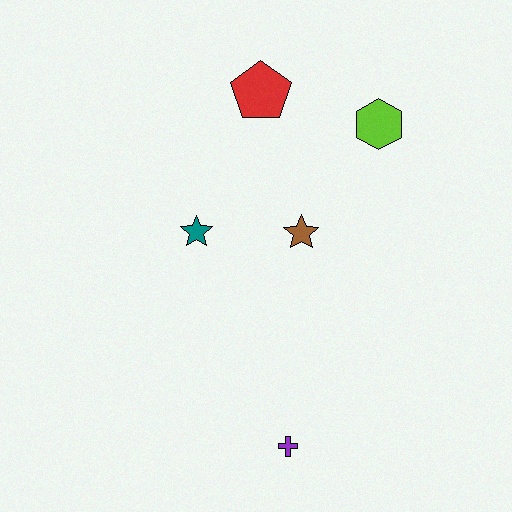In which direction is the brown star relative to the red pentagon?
The brown star is below the red pentagon.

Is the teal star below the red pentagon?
Yes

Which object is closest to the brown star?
The teal star is closest to the brown star.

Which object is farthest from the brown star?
The purple cross is farthest from the brown star.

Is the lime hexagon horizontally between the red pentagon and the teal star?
No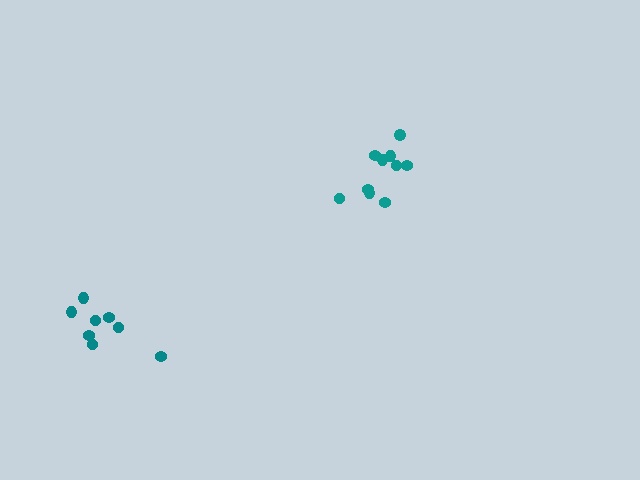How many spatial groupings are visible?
There are 2 spatial groupings.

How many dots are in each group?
Group 1: 10 dots, Group 2: 8 dots (18 total).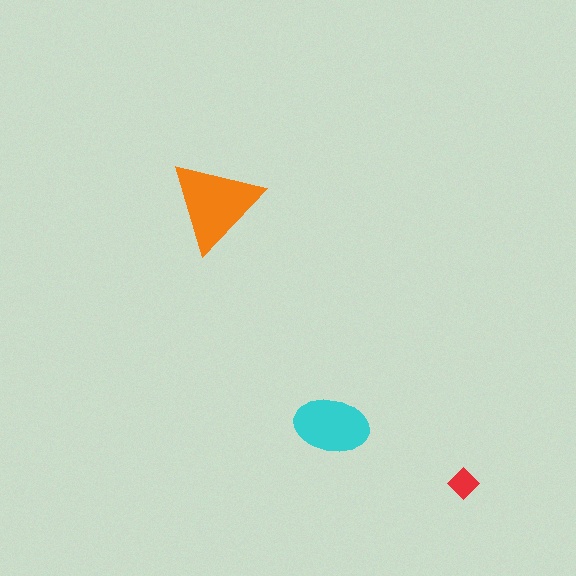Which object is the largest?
The orange triangle.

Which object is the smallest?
The red diamond.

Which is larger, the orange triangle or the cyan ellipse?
The orange triangle.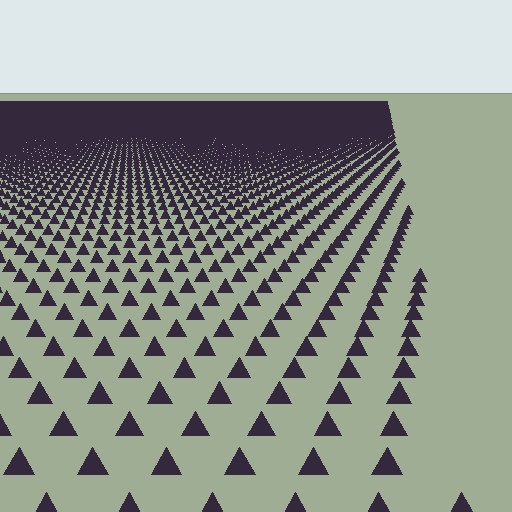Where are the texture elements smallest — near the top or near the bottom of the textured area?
Near the top.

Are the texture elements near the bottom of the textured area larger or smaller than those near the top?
Larger. Near the bottom, elements are closer to the viewer and appear at a bigger on-screen size.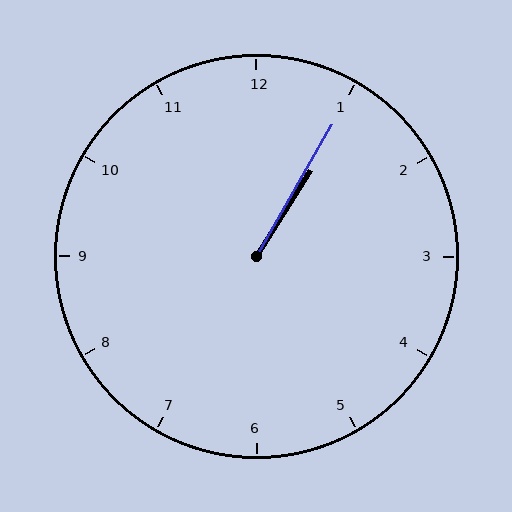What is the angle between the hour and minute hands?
Approximately 2 degrees.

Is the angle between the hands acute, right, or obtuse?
It is acute.